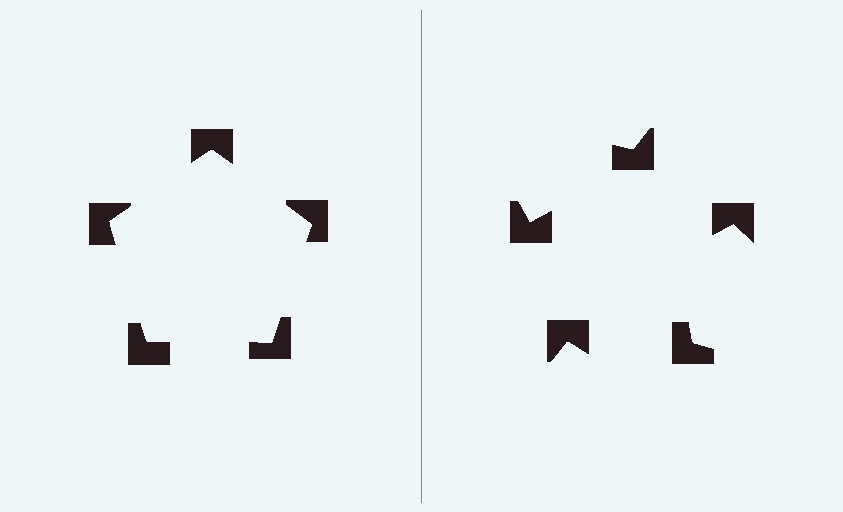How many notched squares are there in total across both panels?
10 — 5 on each side.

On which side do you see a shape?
An illusory pentagon appears on the left side. On the right side the wedge cuts are rotated, so no coherent shape forms.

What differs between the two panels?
The notched squares are positioned identically on both sides; only the wedge orientations differ. On the left they align to a pentagon; on the right they are misaligned.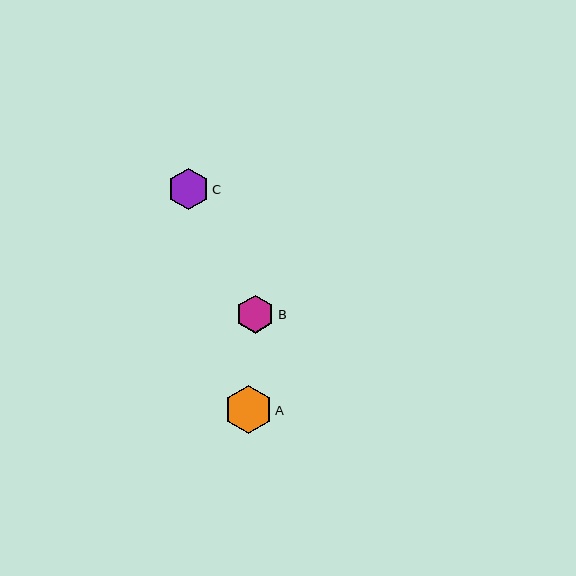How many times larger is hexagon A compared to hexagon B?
Hexagon A is approximately 1.3 times the size of hexagon B.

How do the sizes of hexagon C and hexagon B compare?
Hexagon C and hexagon B are approximately the same size.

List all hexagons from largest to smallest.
From largest to smallest: A, C, B.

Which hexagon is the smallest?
Hexagon B is the smallest with a size of approximately 38 pixels.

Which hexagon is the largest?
Hexagon A is the largest with a size of approximately 48 pixels.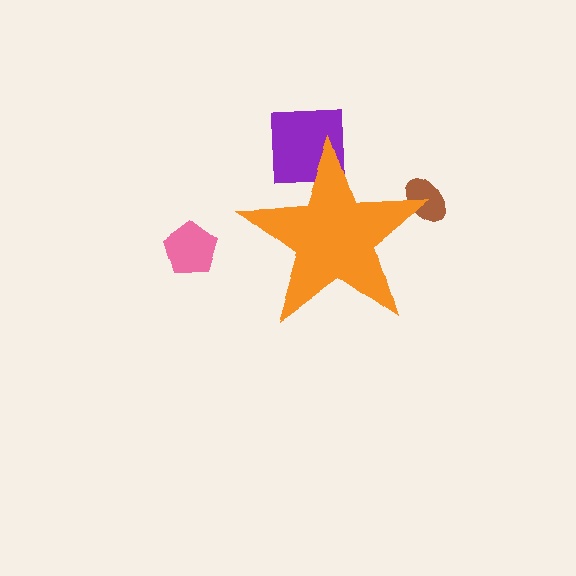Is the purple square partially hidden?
Yes, the purple square is partially hidden behind the orange star.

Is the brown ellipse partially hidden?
Yes, the brown ellipse is partially hidden behind the orange star.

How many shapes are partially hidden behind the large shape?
2 shapes are partially hidden.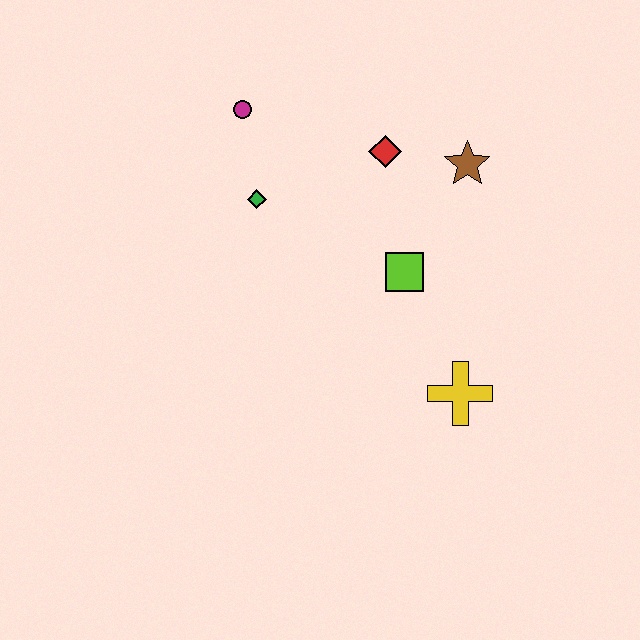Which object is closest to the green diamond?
The magenta circle is closest to the green diamond.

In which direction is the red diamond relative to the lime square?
The red diamond is above the lime square.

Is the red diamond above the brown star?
Yes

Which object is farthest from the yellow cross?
The magenta circle is farthest from the yellow cross.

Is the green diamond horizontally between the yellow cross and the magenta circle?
Yes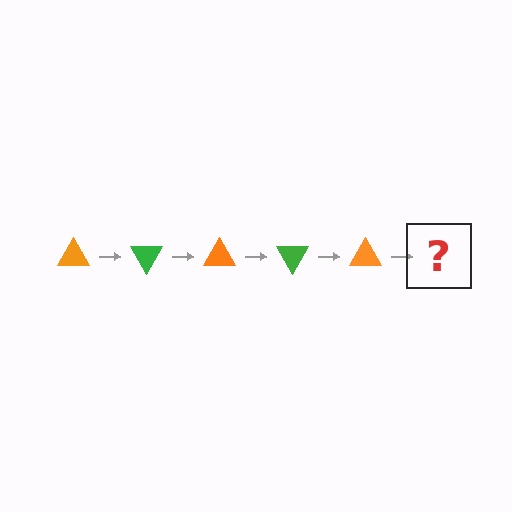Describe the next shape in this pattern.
It should be a green triangle, rotated 300 degrees from the start.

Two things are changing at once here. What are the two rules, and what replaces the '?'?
The two rules are that it rotates 60 degrees each step and the color cycles through orange and green. The '?' should be a green triangle, rotated 300 degrees from the start.